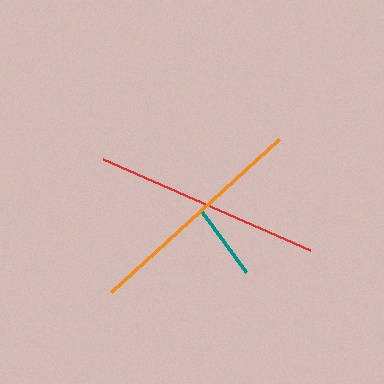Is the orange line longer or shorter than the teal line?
The orange line is longer than the teal line.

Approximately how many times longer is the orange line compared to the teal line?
The orange line is approximately 3.1 times the length of the teal line.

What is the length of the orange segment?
The orange segment is approximately 227 pixels long.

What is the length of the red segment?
The red segment is approximately 226 pixels long.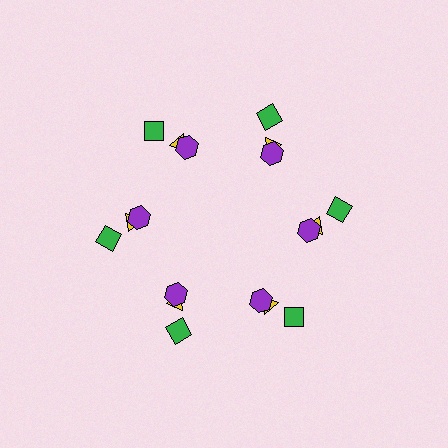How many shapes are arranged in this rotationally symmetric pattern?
There are 18 shapes, arranged in 6 groups of 3.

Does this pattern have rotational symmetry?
Yes, this pattern has 6-fold rotational symmetry. It looks the same after rotating 60 degrees around the center.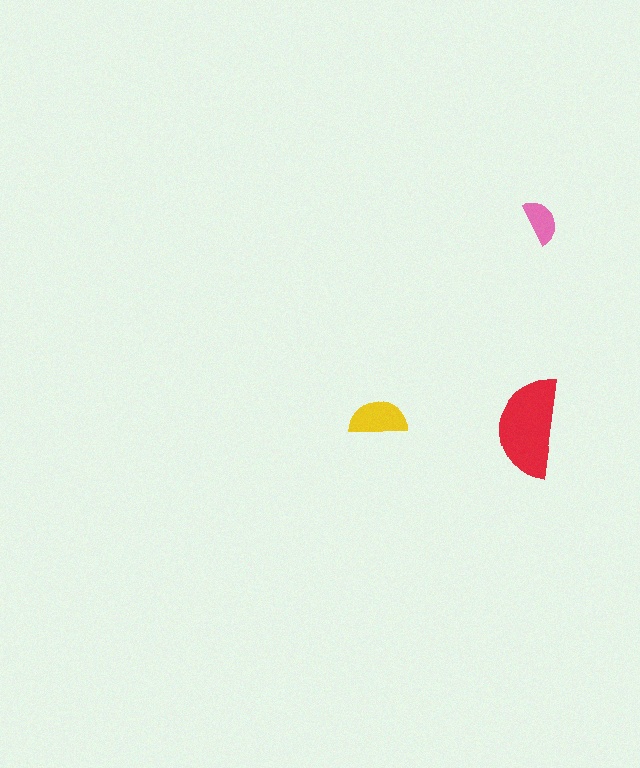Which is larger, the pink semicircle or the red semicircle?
The red one.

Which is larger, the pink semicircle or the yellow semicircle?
The yellow one.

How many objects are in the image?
There are 3 objects in the image.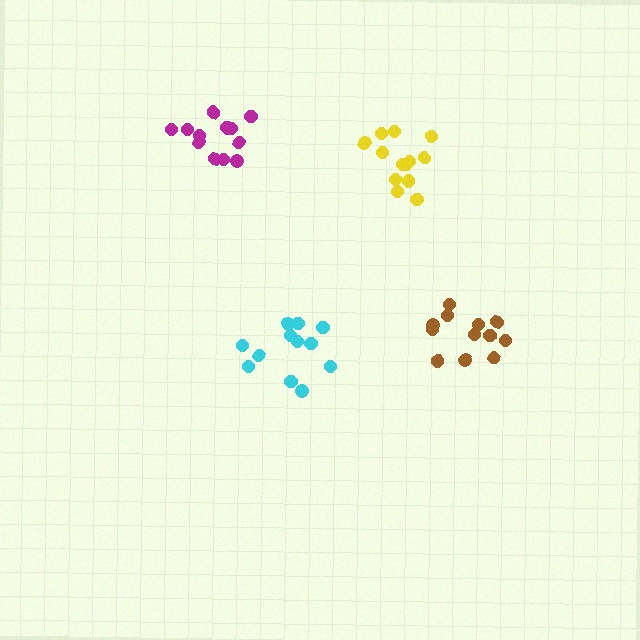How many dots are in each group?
Group 1: 13 dots, Group 2: 12 dots, Group 3: 13 dots, Group 4: 12 dots (50 total).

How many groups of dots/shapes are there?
There are 4 groups.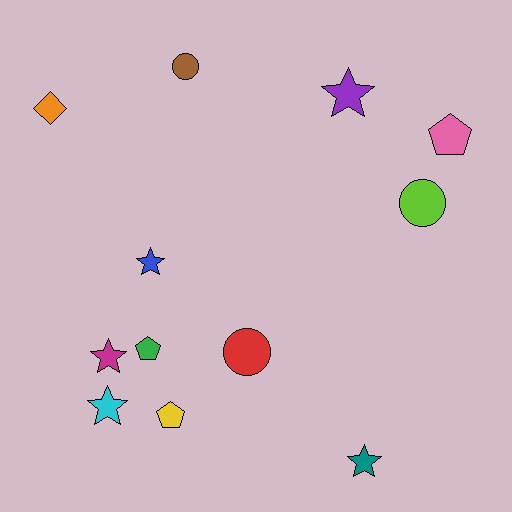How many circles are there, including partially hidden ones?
There are 3 circles.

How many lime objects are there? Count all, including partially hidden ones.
There is 1 lime object.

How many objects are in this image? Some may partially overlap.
There are 12 objects.